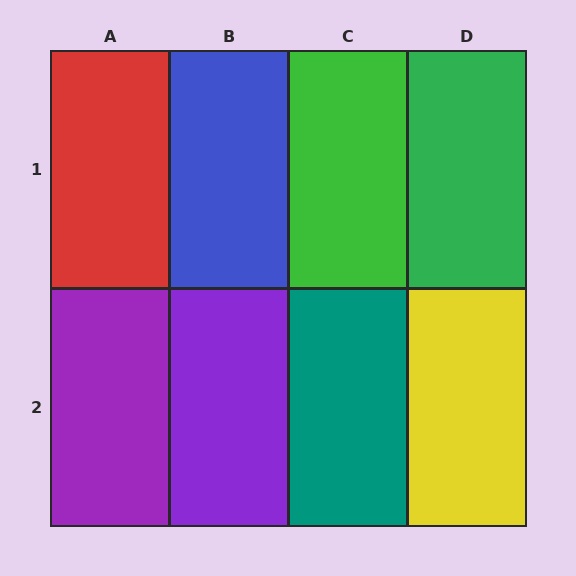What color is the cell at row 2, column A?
Purple.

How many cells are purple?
2 cells are purple.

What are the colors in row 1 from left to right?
Red, blue, green, green.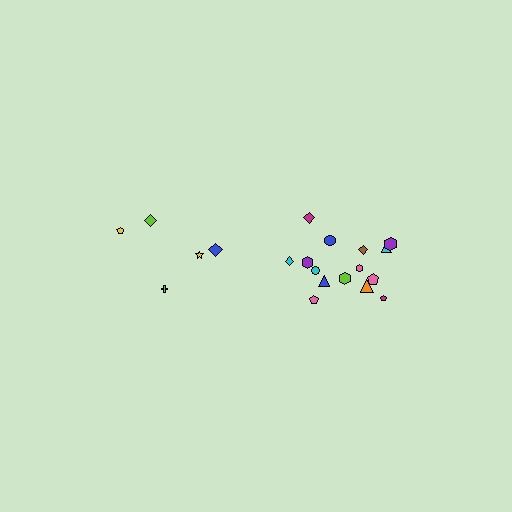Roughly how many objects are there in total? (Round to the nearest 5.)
Roughly 20 objects in total.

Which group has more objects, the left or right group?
The right group.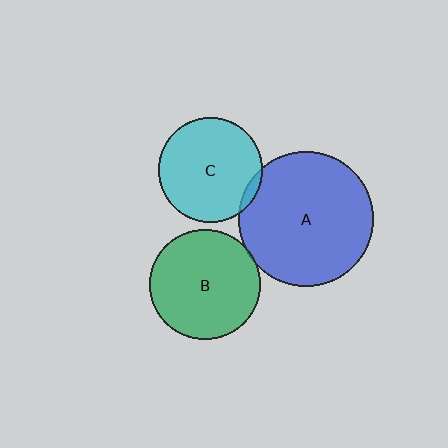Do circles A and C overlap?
Yes.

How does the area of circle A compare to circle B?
Approximately 1.5 times.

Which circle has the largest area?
Circle A (blue).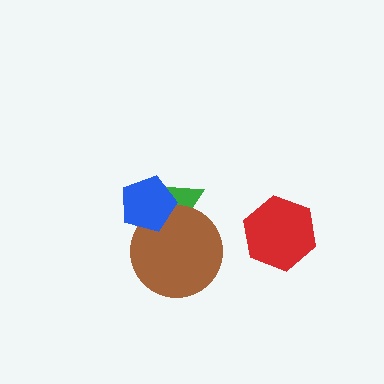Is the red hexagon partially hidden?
No, no other shape covers it.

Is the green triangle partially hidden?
Yes, it is partially covered by another shape.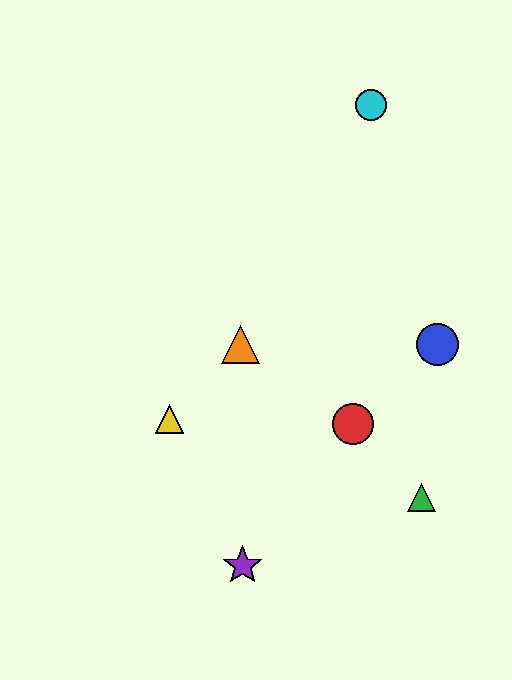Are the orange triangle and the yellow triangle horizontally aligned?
No, the orange triangle is at y≈344 and the yellow triangle is at y≈419.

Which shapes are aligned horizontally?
The blue circle, the orange triangle are aligned horizontally.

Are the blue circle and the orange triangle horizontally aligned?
Yes, both are at y≈344.